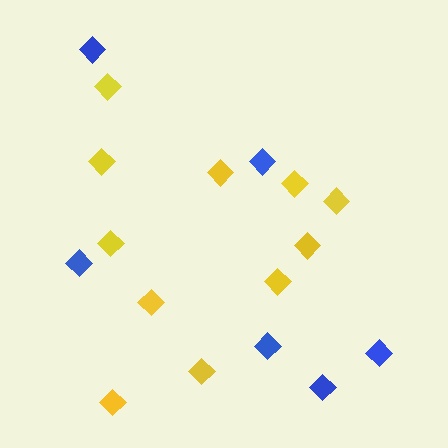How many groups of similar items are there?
There are 2 groups: one group of blue diamonds (6) and one group of yellow diamonds (11).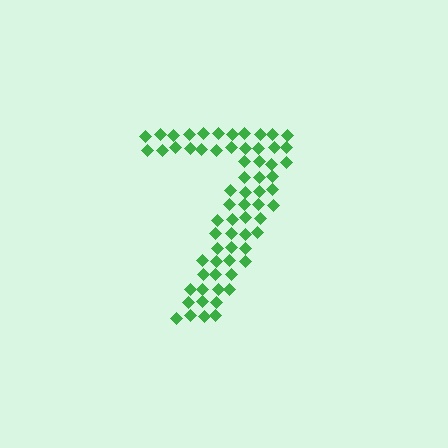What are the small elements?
The small elements are diamonds.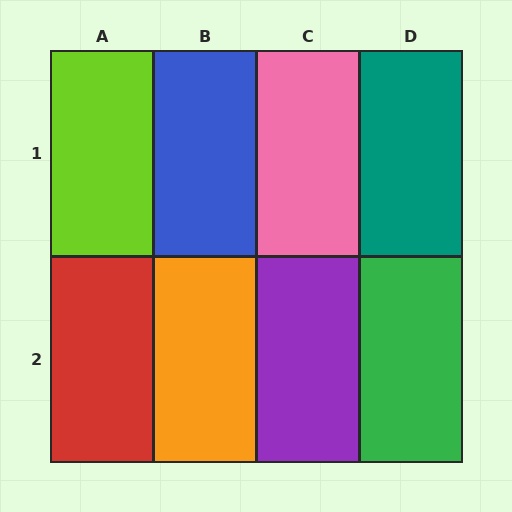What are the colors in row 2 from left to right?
Red, orange, purple, green.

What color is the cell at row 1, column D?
Teal.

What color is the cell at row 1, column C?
Pink.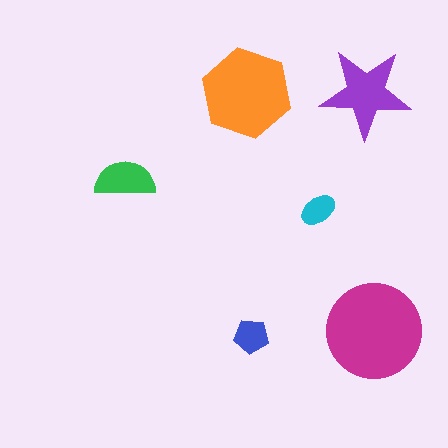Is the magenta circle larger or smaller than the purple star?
Larger.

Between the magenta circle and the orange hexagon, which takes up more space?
The magenta circle.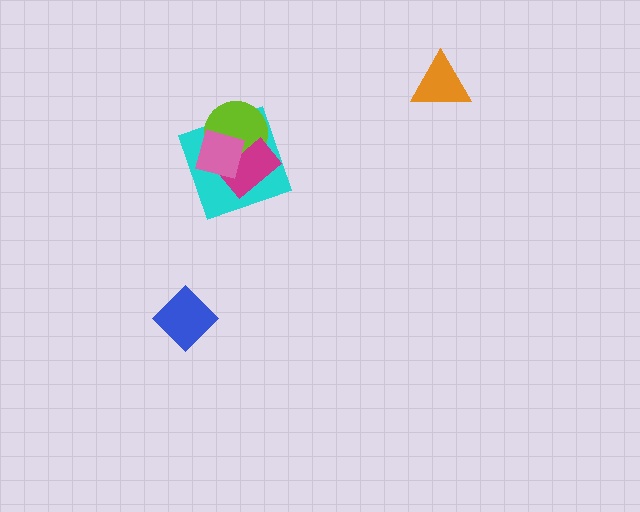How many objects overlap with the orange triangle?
0 objects overlap with the orange triangle.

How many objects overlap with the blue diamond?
0 objects overlap with the blue diamond.